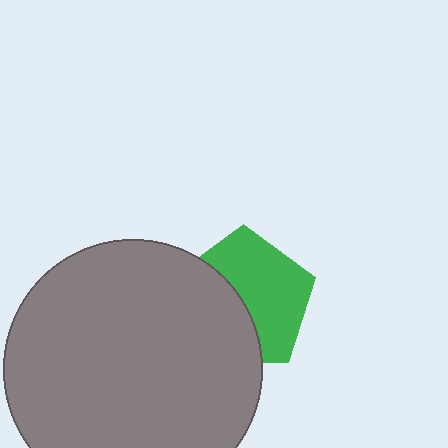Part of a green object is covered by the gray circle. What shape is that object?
It is a pentagon.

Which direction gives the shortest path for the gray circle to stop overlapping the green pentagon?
Moving left gives the shortest separation.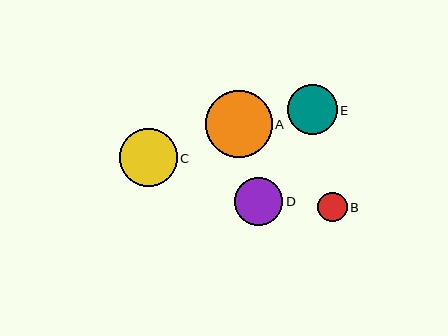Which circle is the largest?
Circle A is the largest with a size of approximately 67 pixels.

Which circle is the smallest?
Circle B is the smallest with a size of approximately 30 pixels.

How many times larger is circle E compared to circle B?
Circle E is approximately 1.7 times the size of circle B.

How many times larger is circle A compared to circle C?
Circle A is approximately 1.1 times the size of circle C.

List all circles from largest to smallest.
From largest to smallest: A, C, E, D, B.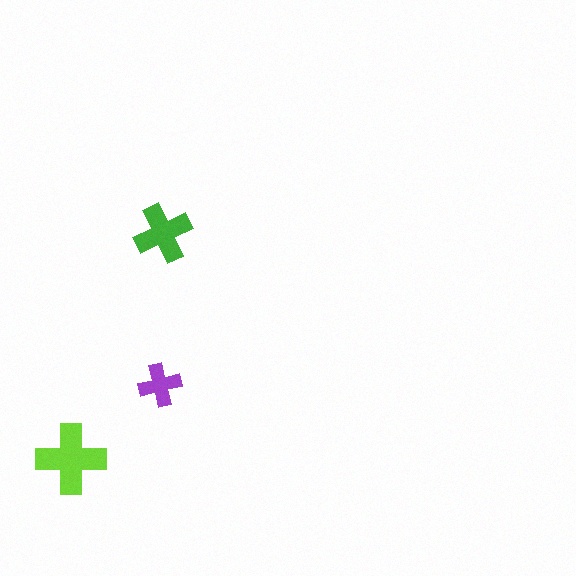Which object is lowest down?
The lime cross is bottommost.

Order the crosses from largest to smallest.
the lime one, the green one, the purple one.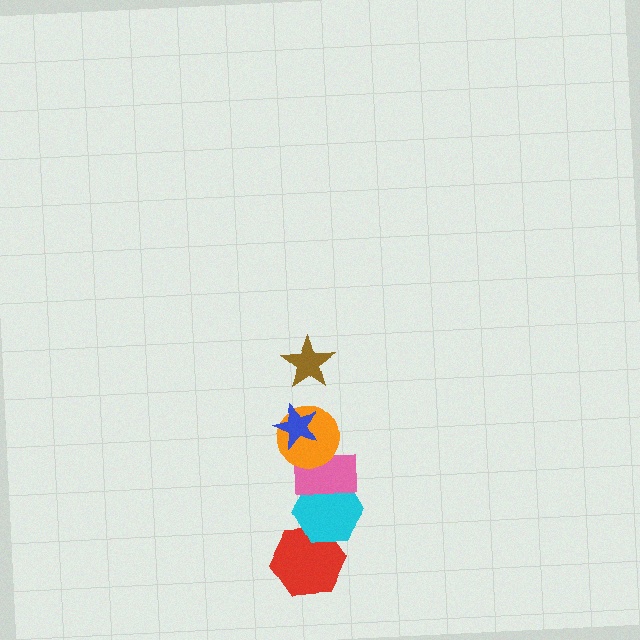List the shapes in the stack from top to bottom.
From top to bottom: the brown star, the blue star, the orange circle, the pink rectangle, the cyan hexagon, the red hexagon.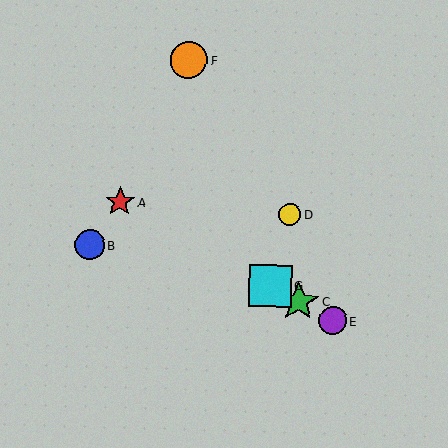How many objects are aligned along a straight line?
4 objects (A, C, E, G) are aligned along a straight line.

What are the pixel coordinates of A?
Object A is at (120, 202).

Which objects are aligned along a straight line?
Objects A, C, E, G are aligned along a straight line.